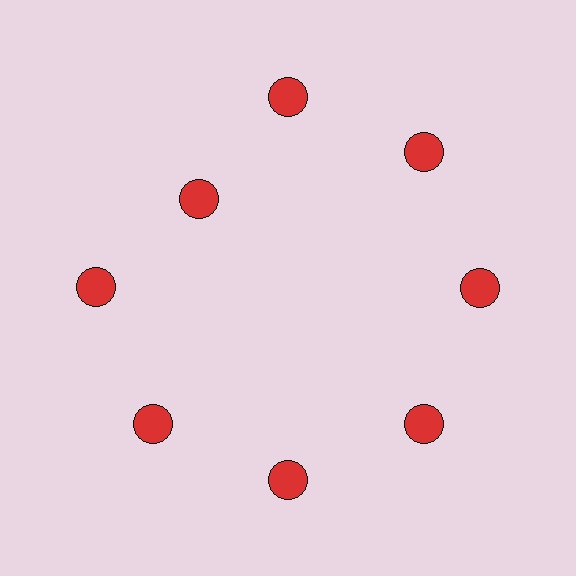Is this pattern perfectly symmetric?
No. The 8 red circles are arranged in a ring, but one element near the 10 o'clock position is pulled inward toward the center, breaking the 8-fold rotational symmetry.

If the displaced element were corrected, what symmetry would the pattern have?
It would have 8-fold rotational symmetry — the pattern would map onto itself every 45 degrees.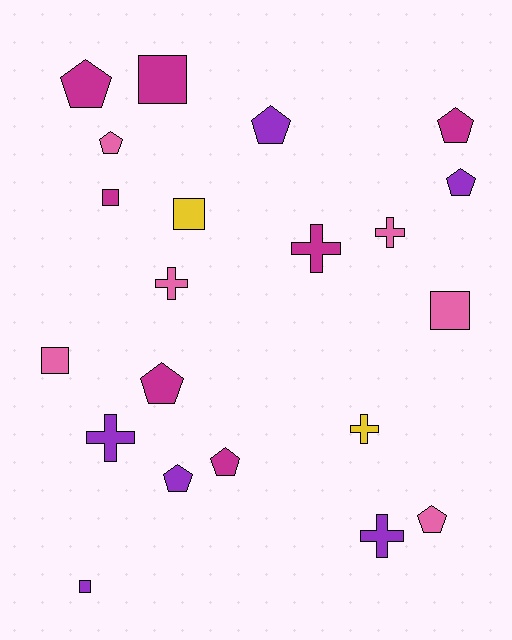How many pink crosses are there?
There are 2 pink crosses.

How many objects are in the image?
There are 21 objects.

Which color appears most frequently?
Magenta, with 7 objects.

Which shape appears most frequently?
Pentagon, with 9 objects.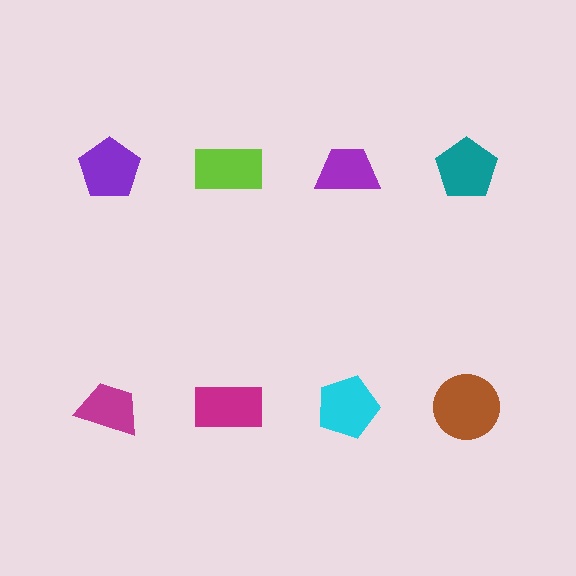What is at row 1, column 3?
A purple trapezoid.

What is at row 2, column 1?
A magenta trapezoid.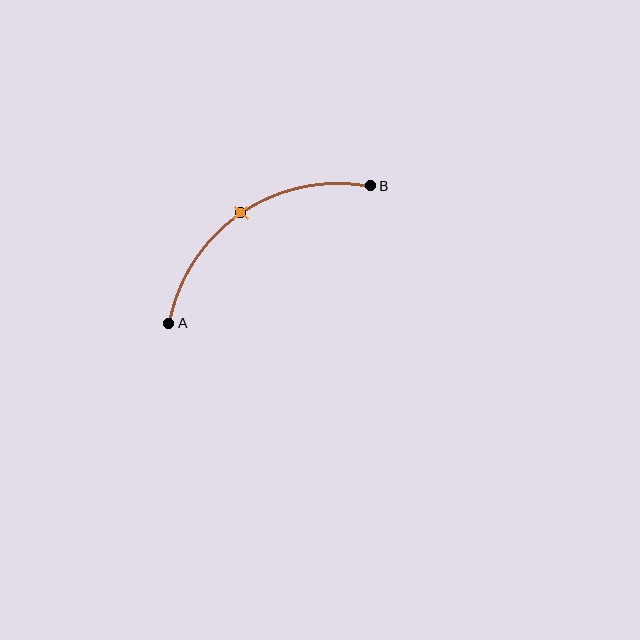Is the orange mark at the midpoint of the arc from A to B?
Yes. The orange mark lies on the arc at equal arc-length from both A and B — it is the arc midpoint.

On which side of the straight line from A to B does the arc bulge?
The arc bulges above and to the left of the straight line connecting A and B.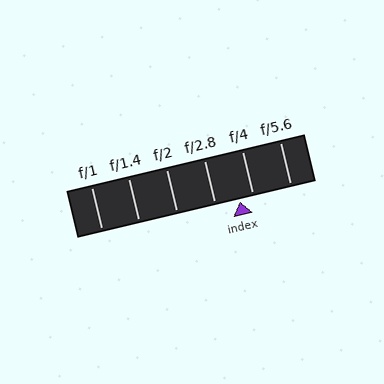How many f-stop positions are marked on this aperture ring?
There are 6 f-stop positions marked.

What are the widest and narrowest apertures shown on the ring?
The widest aperture shown is f/1 and the narrowest is f/5.6.